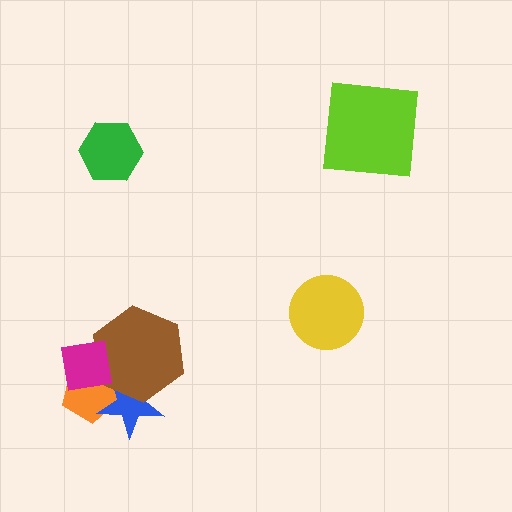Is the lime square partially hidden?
No, no other shape covers it.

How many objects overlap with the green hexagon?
0 objects overlap with the green hexagon.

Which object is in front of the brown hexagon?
The magenta square is in front of the brown hexagon.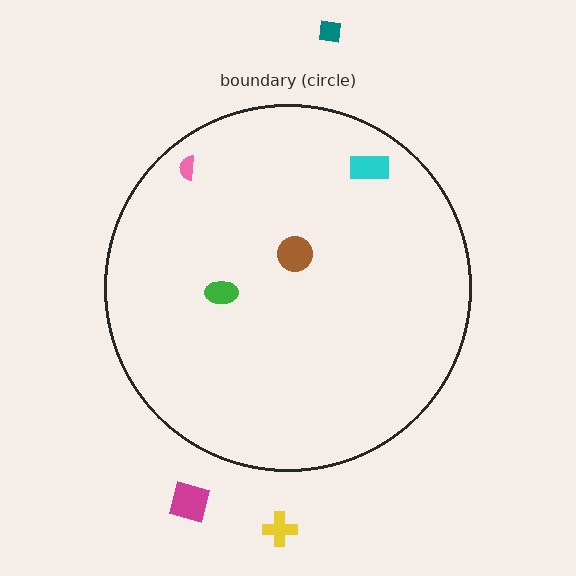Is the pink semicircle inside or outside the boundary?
Inside.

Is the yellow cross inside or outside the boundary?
Outside.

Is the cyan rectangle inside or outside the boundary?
Inside.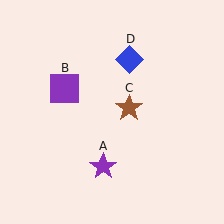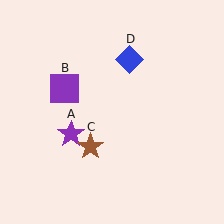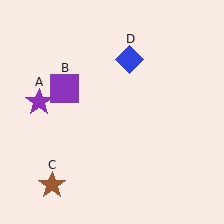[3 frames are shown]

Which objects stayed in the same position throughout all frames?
Purple square (object B) and blue diamond (object D) remained stationary.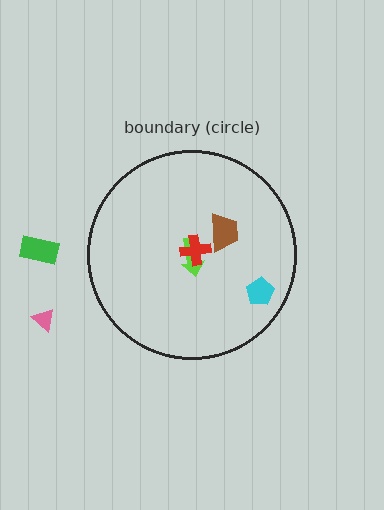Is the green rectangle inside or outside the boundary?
Outside.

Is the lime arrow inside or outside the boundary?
Inside.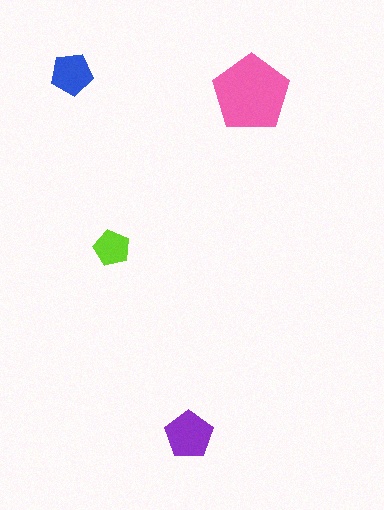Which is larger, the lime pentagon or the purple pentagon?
The purple one.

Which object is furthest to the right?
The pink pentagon is rightmost.